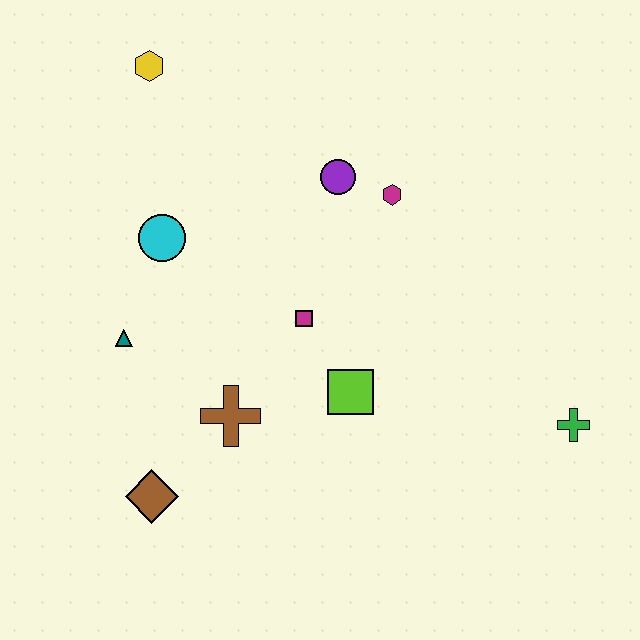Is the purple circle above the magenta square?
Yes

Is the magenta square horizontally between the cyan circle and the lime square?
Yes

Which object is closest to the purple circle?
The magenta hexagon is closest to the purple circle.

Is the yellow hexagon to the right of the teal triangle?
Yes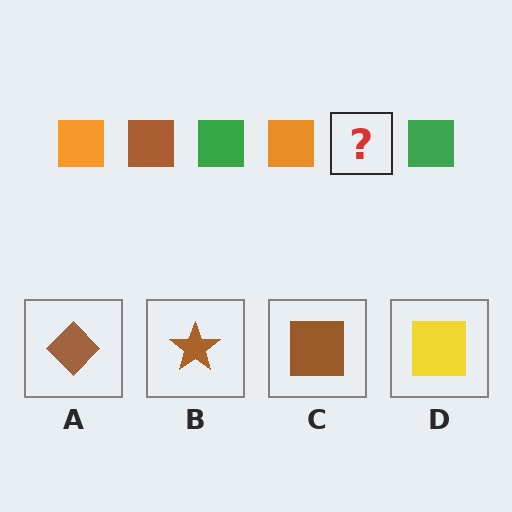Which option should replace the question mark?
Option C.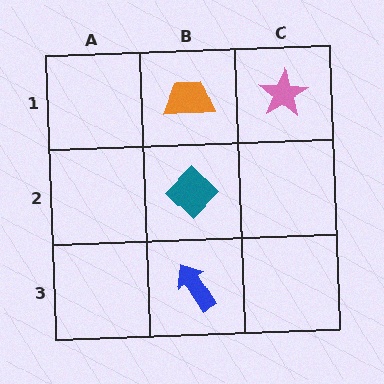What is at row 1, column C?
A pink star.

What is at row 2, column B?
A teal diamond.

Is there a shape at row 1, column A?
No, that cell is empty.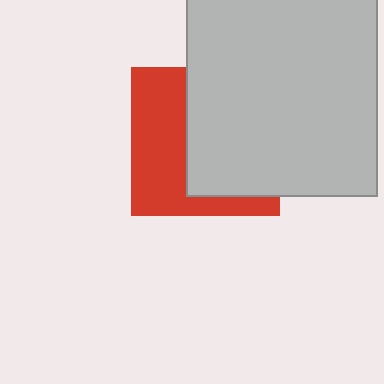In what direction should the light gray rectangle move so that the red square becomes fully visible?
The light gray rectangle should move right. That is the shortest direction to clear the overlap and leave the red square fully visible.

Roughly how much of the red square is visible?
A small part of it is visible (roughly 44%).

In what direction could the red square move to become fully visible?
The red square could move left. That would shift it out from behind the light gray rectangle entirely.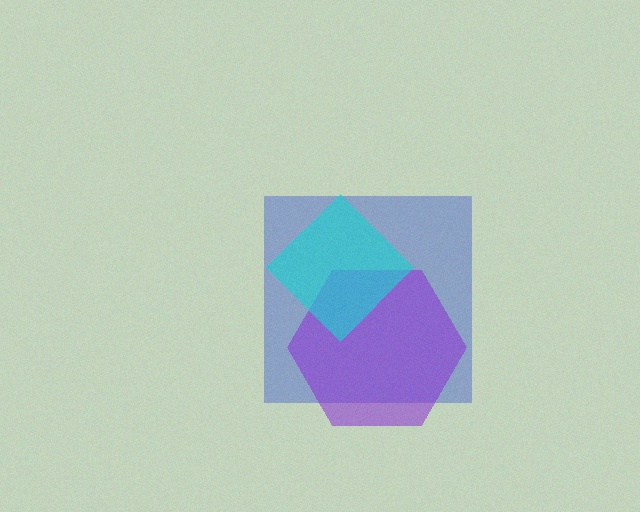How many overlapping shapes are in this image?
There are 3 overlapping shapes in the image.